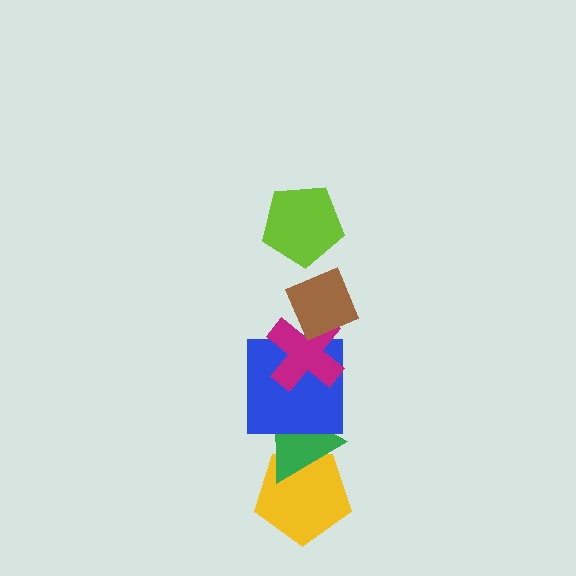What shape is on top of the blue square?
The magenta cross is on top of the blue square.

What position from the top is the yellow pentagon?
The yellow pentagon is 6th from the top.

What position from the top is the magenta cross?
The magenta cross is 3rd from the top.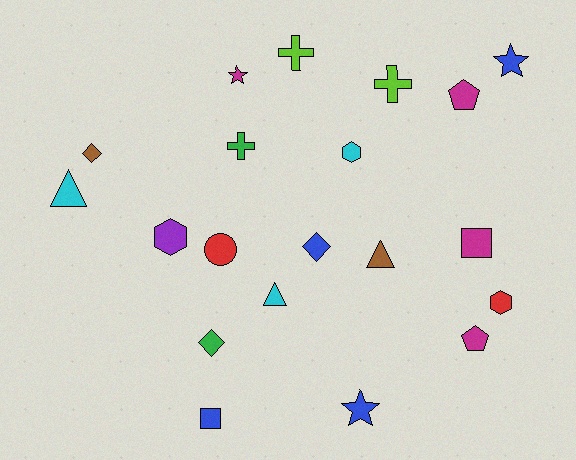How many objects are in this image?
There are 20 objects.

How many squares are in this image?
There are 2 squares.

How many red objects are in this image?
There are 2 red objects.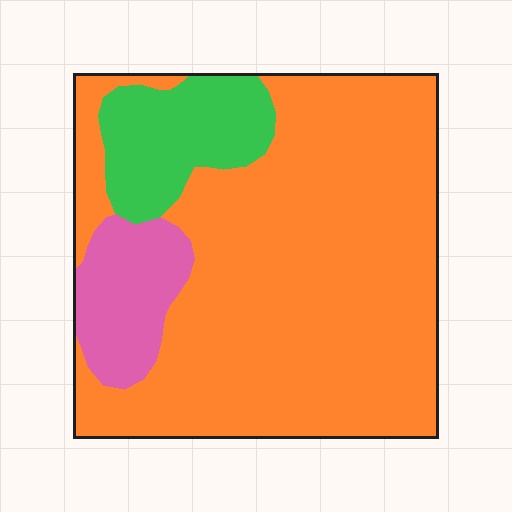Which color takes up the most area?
Orange, at roughly 75%.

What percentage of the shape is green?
Green covers roughly 15% of the shape.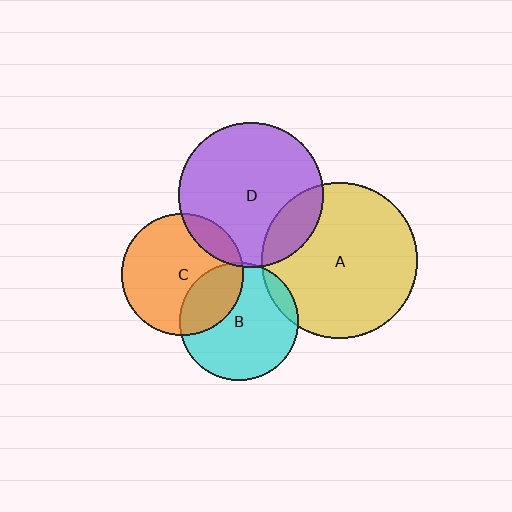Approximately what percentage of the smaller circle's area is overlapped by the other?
Approximately 5%.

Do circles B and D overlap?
Yes.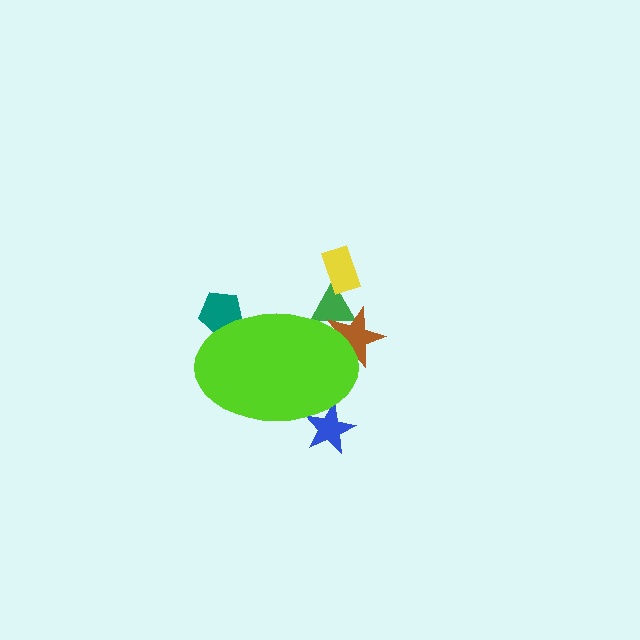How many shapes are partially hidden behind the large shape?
4 shapes are partially hidden.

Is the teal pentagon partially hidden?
Yes, the teal pentagon is partially hidden behind the lime ellipse.